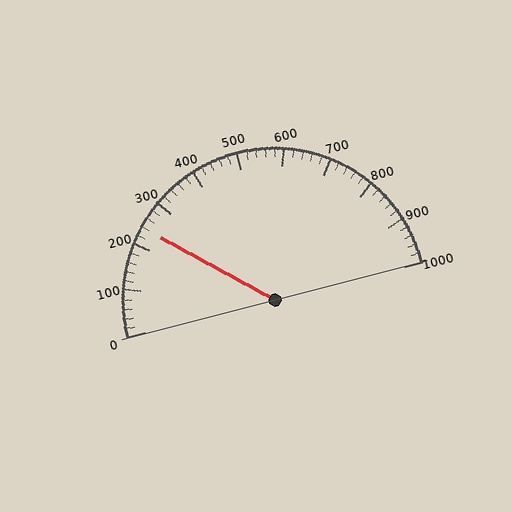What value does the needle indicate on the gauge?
The needle indicates approximately 240.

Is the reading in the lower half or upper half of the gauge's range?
The reading is in the lower half of the range (0 to 1000).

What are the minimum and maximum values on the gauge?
The gauge ranges from 0 to 1000.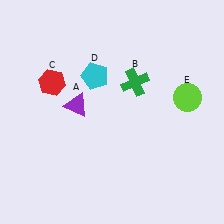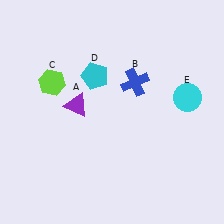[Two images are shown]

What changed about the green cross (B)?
In Image 1, B is green. In Image 2, it changed to blue.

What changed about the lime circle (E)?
In Image 1, E is lime. In Image 2, it changed to cyan.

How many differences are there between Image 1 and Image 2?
There are 3 differences between the two images.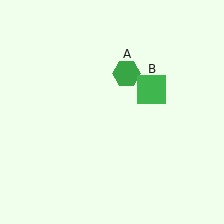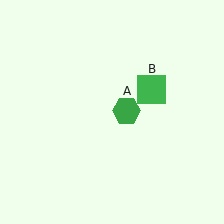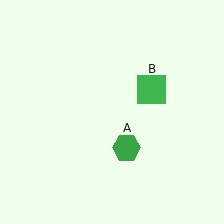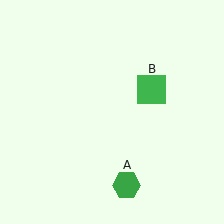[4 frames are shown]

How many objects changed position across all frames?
1 object changed position: green hexagon (object A).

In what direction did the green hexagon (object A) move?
The green hexagon (object A) moved down.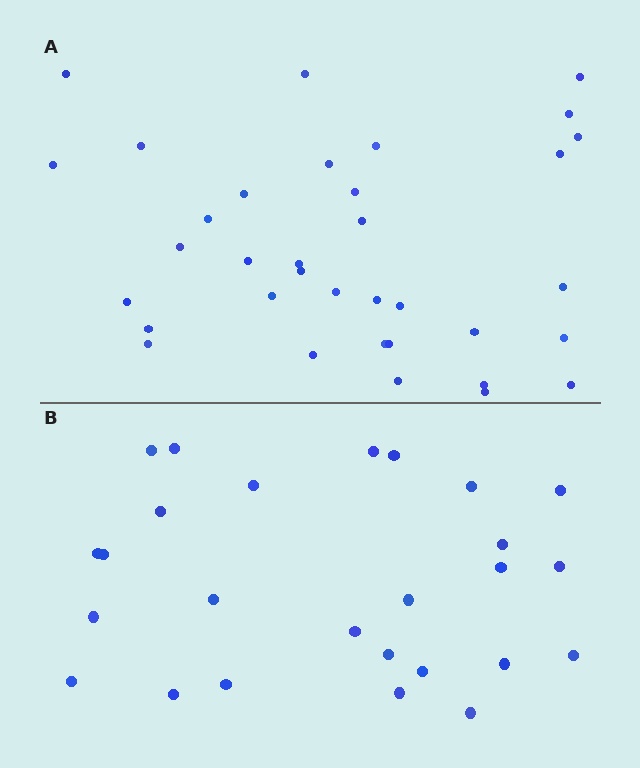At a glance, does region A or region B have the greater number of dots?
Region A (the top region) has more dots.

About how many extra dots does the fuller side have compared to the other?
Region A has roughly 8 or so more dots than region B.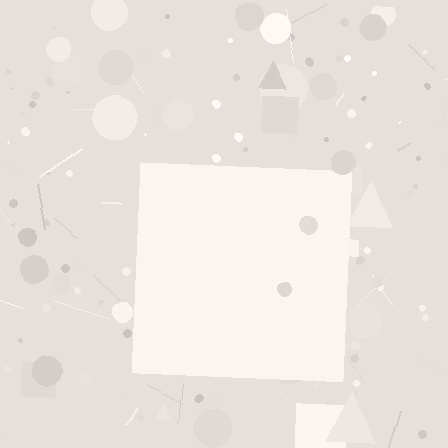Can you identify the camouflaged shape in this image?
The camouflaged shape is a square.